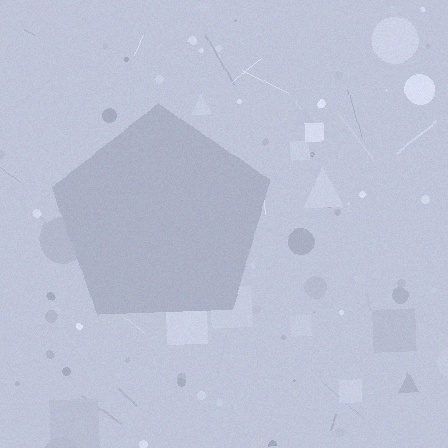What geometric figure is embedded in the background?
A pentagon is embedded in the background.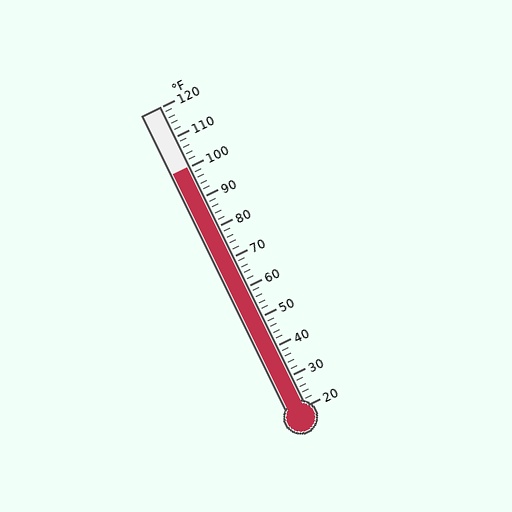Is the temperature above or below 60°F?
The temperature is above 60°F.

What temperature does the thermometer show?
The thermometer shows approximately 100°F.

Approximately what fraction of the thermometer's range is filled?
The thermometer is filled to approximately 80% of its range.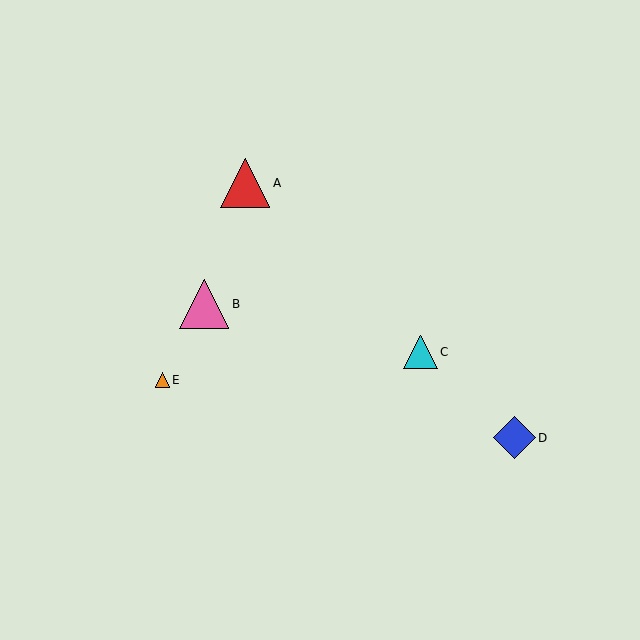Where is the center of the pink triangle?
The center of the pink triangle is at (204, 304).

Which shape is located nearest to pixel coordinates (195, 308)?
The pink triangle (labeled B) at (204, 304) is nearest to that location.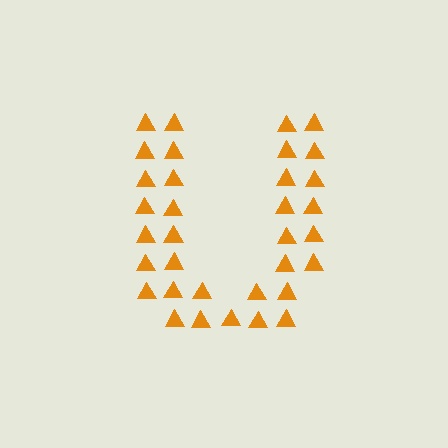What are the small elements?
The small elements are triangles.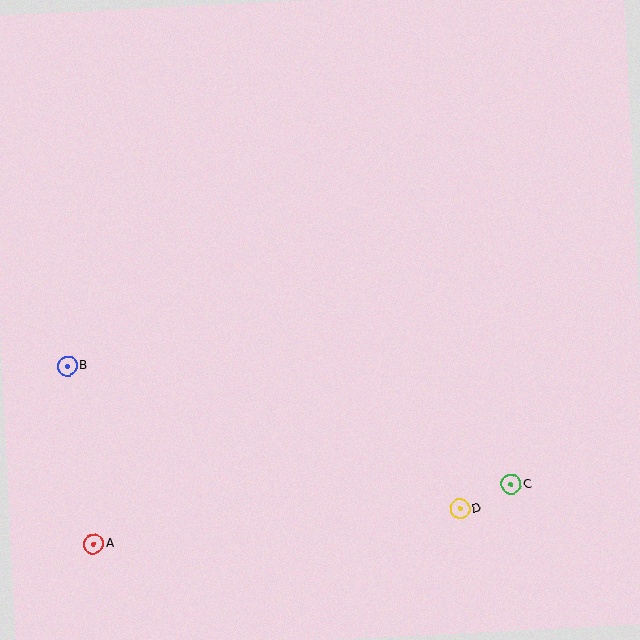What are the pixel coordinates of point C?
Point C is at (511, 484).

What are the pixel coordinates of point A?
Point A is at (94, 544).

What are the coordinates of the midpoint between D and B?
The midpoint between D and B is at (264, 438).